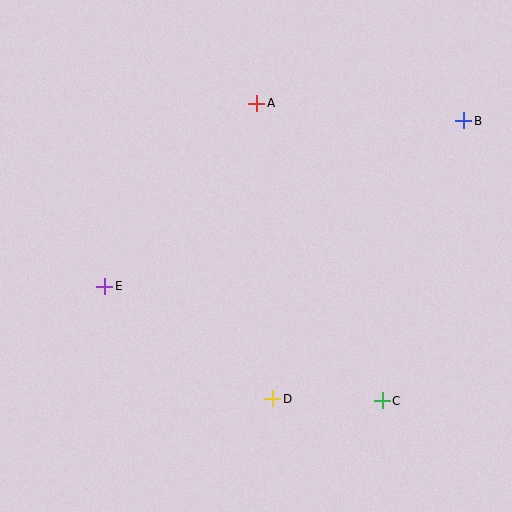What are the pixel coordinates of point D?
Point D is at (273, 399).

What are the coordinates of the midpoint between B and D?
The midpoint between B and D is at (368, 260).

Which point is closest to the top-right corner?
Point B is closest to the top-right corner.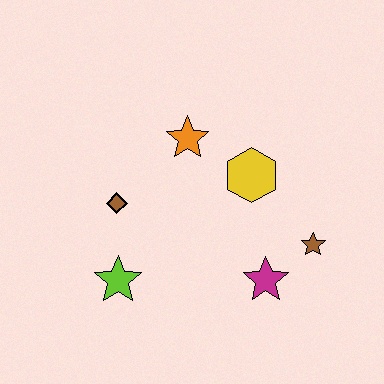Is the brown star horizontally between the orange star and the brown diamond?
No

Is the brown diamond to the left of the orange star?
Yes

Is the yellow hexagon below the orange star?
Yes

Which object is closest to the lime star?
The brown diamond is closest to the lime star.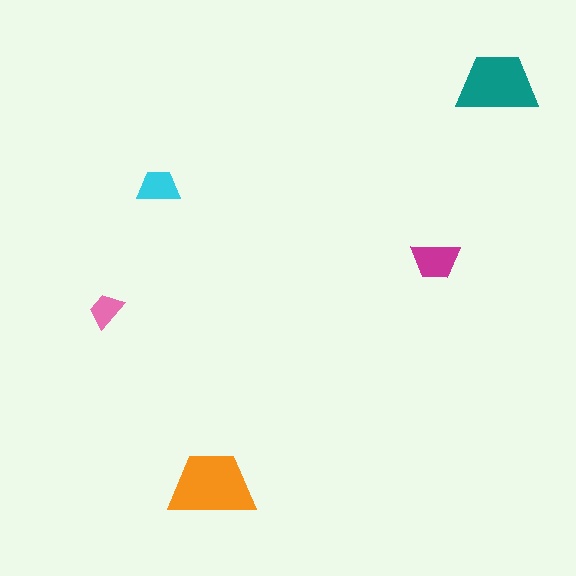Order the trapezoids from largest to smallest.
the orange one, the teal one, the magenta one, the cyan one, the pink one.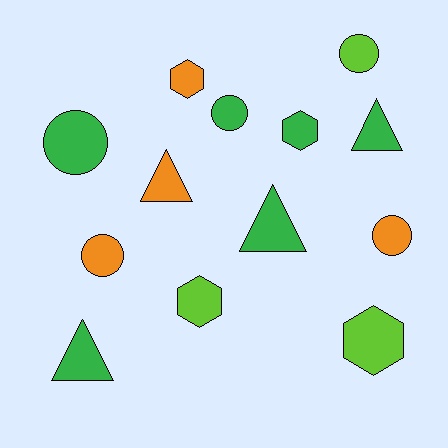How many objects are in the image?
There are 13 objects.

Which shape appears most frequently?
Circle, with 5 objects.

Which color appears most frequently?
Green, with 6 objects.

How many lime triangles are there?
There are no lime triangles.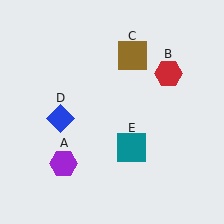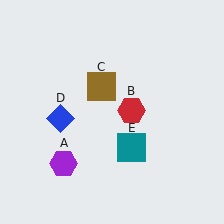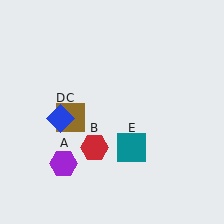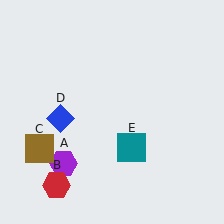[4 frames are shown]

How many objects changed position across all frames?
2 objects changed position: red hexagon (object B), brown square (object C).